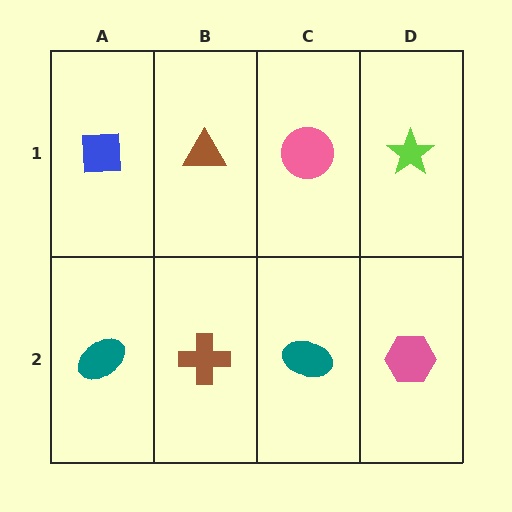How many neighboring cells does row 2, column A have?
2.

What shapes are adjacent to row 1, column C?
A teal ellipse (row 2, column C), a brown triangle (row 1, column B), a lime star (row 1, column D).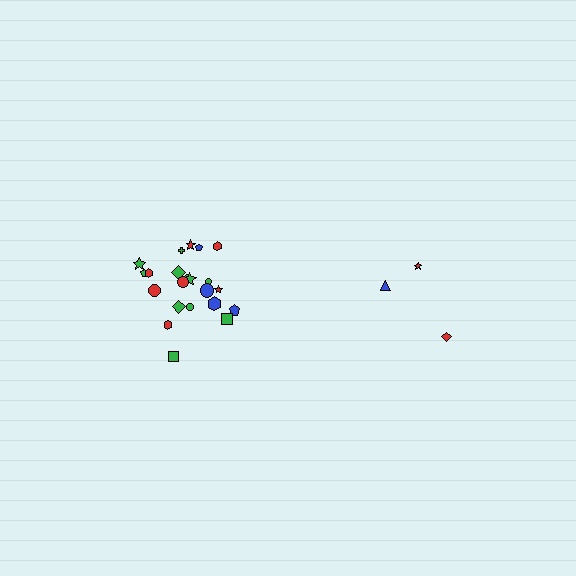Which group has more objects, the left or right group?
The left group.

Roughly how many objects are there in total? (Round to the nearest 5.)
Roughly 25 objects in total.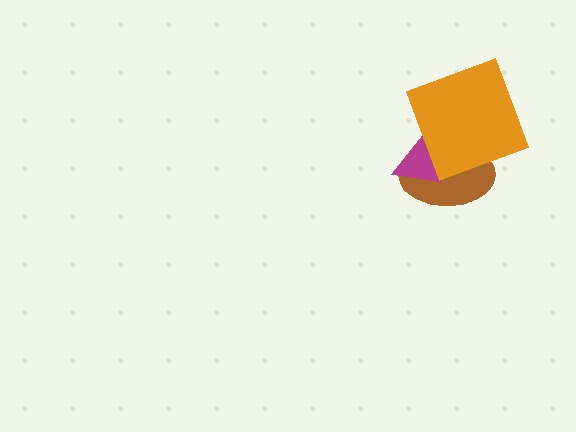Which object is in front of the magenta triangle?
The orange square is in front of the magenta triangle.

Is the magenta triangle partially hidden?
Yes, it is partially covered by another shape.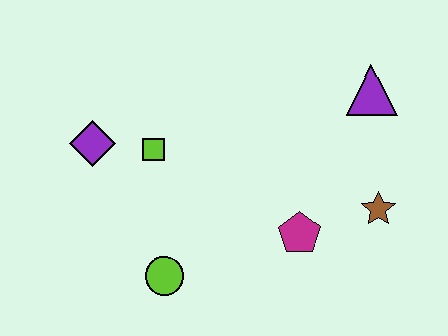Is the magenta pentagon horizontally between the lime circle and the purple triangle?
Yes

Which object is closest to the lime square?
The purple diamond is closest to the lime square.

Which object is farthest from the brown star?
The purple diamond is farthest from the brown star.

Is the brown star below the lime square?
Yes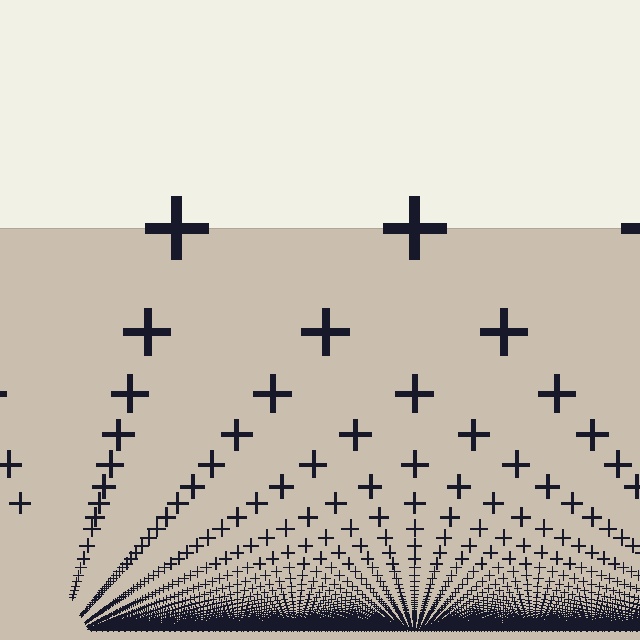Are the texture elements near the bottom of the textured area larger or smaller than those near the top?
Smaller. The gradient is inverted — elements near the bottom are smaller and denser.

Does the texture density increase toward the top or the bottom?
Density increases toward the bottom.